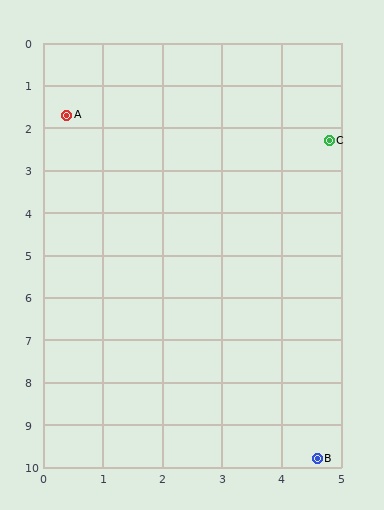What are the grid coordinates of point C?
Point C is at approximately (4.8, 2.3).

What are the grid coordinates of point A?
Point A is at approximately (0.4, 1.7).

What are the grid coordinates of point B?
Point B is at approximately (4.6, 9.8).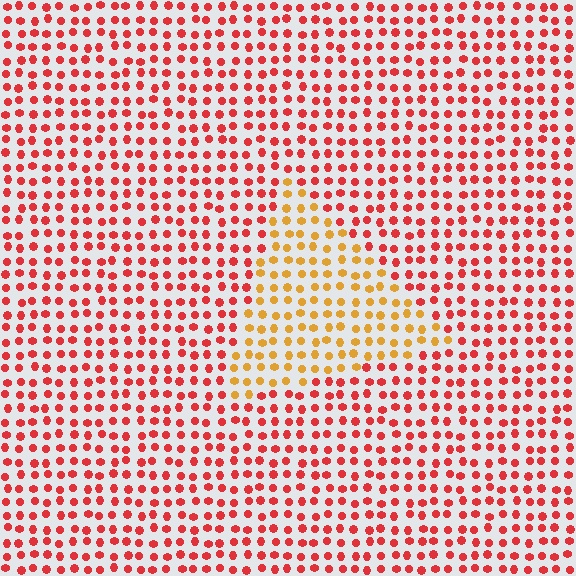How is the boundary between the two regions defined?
The boundary is defined purely by a slight shift in hue (about 41 degrees). Spacing, size, and orientation are identical on both sides.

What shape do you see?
I see a triangle.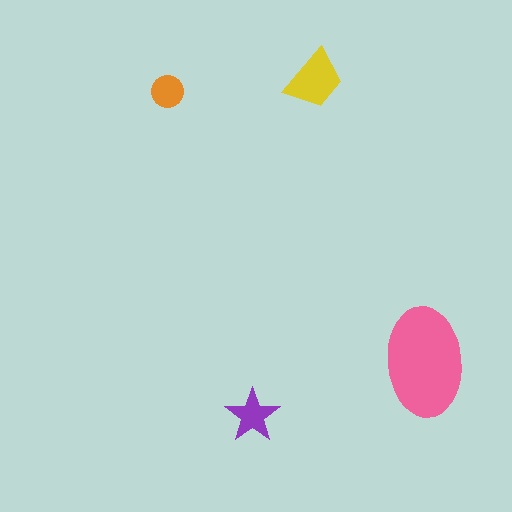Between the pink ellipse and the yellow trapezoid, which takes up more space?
The pink ellipse.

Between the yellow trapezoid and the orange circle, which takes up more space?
The yellow trapezoid.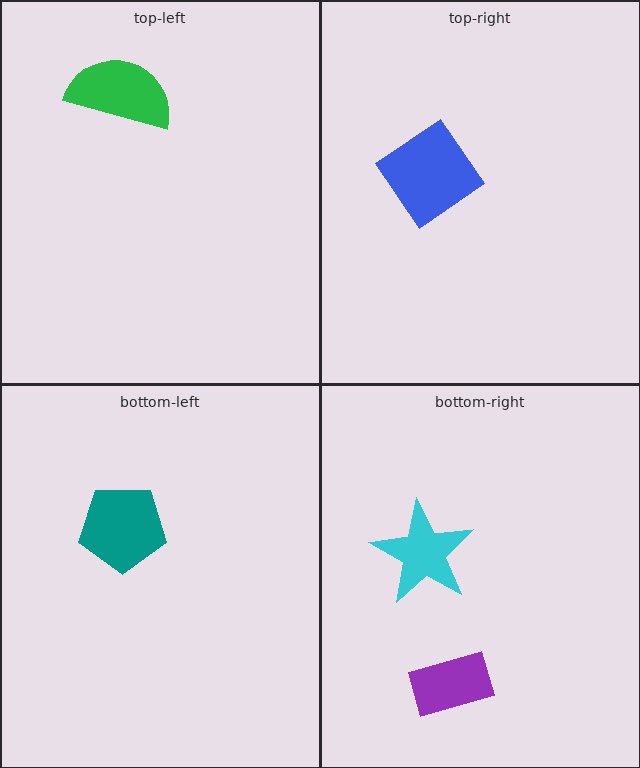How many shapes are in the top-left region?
1.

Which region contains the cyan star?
The bottom-right region.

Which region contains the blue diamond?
The top-right region.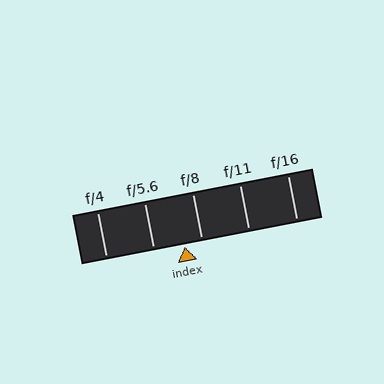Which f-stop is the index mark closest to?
The index mark is closest to f/8.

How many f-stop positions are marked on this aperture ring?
There are 5 f-stop positions marked.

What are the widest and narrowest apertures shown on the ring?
The widest aperture shown is f/4 and the narrowest is f/16.